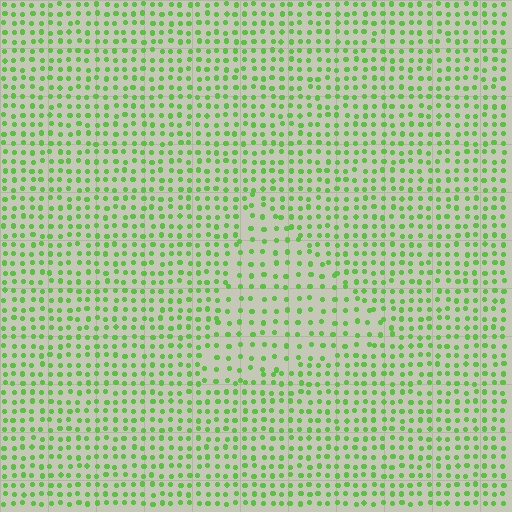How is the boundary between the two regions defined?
The boundary is defined by a change in element density (approximately 1.6x ratio). All elements are the same color, size, and shape.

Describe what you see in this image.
The image contains small lime elements arranged at two different densities. A triangle-shaped region is visible where the elements are less densely packed than the surrounding area.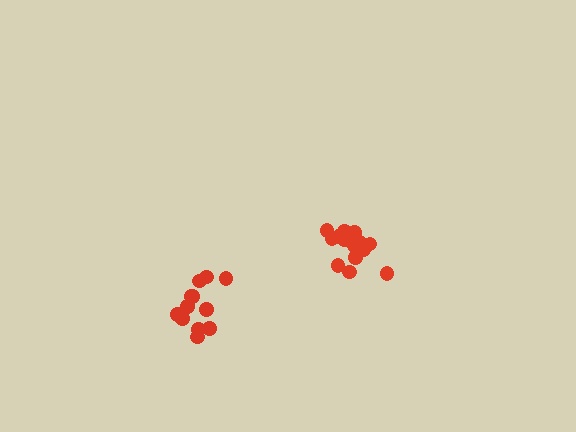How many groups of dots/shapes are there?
There are 2 groups.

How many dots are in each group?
Group 1: 16 dots, Group 2: 12 dots (28 total).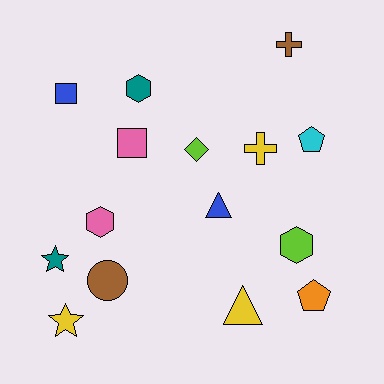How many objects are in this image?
There are 15 objects.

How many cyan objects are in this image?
There is 1 cyan object.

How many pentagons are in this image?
There are 2 pentagons.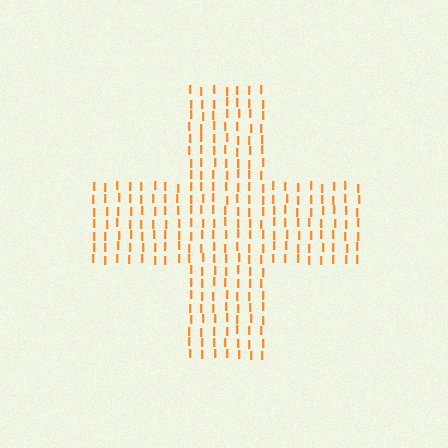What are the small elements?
The small elements are letter I's.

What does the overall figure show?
The overall figure shows a cross.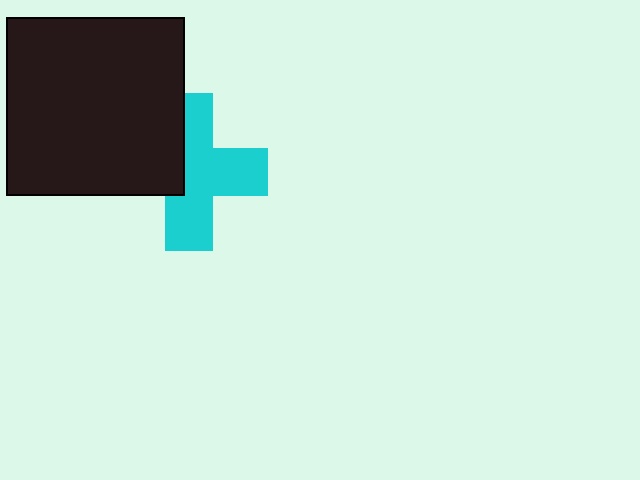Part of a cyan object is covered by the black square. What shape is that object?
It is a cross.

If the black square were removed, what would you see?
You would see the complete cyan cross.